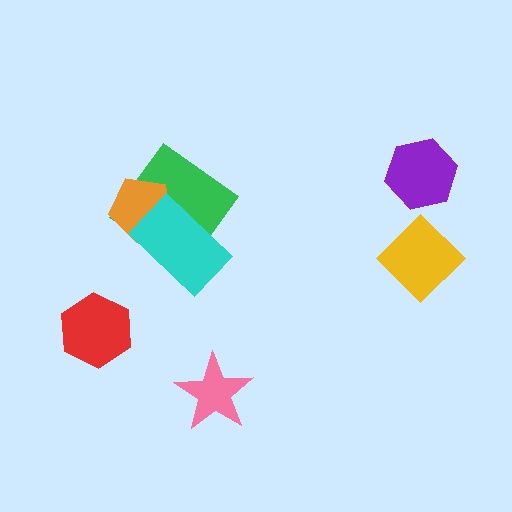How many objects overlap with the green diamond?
2 objects overlap with the green diamond.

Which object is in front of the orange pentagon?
The cyan rectangle is in front of the orange pentagon.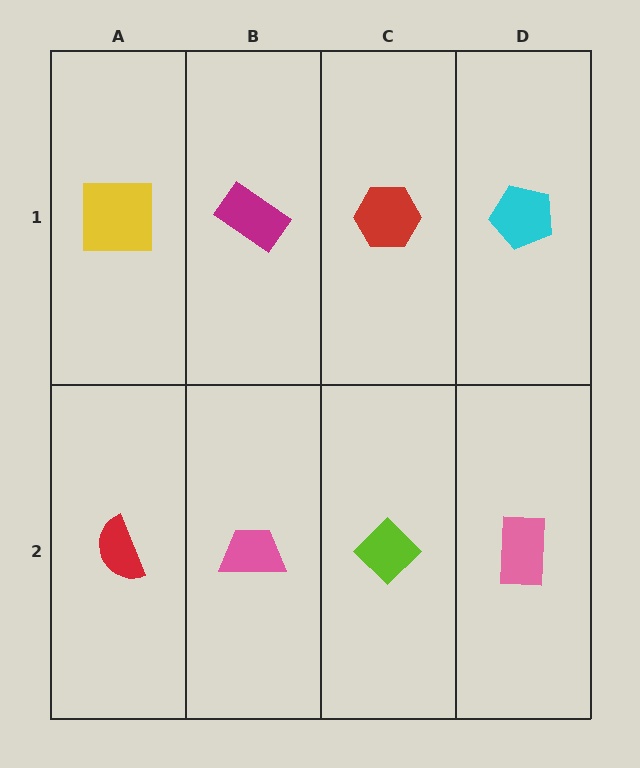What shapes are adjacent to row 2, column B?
A magenta rectangle (row 1, column B), a red semicircle (row 2, column A), a lime diamond (row 2, column C).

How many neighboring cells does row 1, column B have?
3.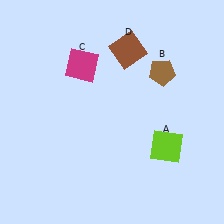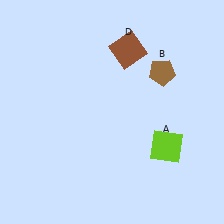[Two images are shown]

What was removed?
The magenta square (C) was removed in Image 2.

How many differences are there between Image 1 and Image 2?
There is 1 difference between the two images.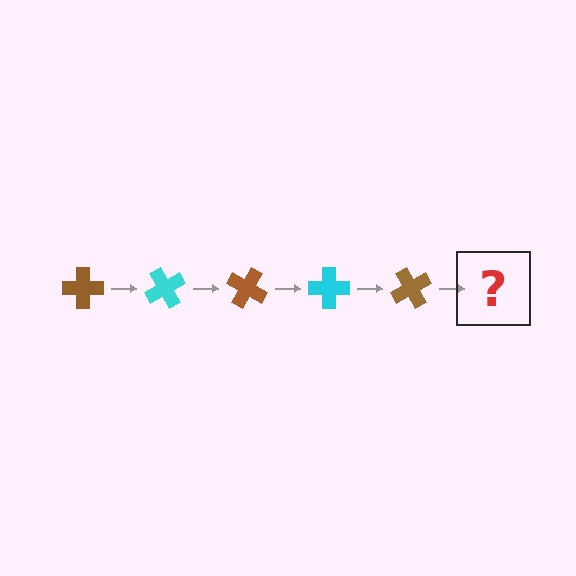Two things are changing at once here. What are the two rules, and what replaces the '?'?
The two rules are that it rotates 60 degrees each step and the color cycles through brown and cyan. The '?' should be a cyan cross, rotated 300 degrees from the start.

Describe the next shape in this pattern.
It should be a cyan cross, rotated 300 degrees from the start.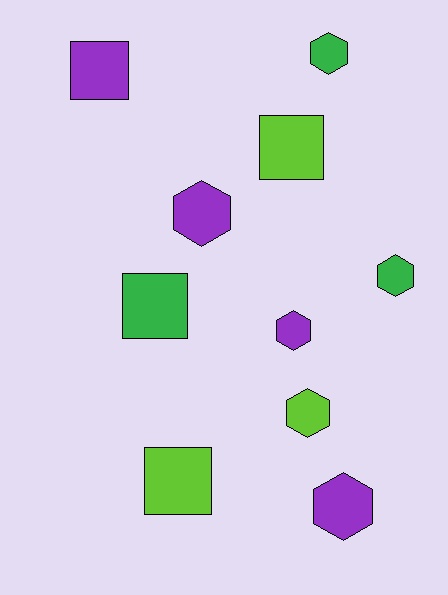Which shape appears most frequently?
Hexagon, with 6 objects.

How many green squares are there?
There is 1 green square.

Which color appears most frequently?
Purple, with 4 objects.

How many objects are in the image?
There are 10 objects.